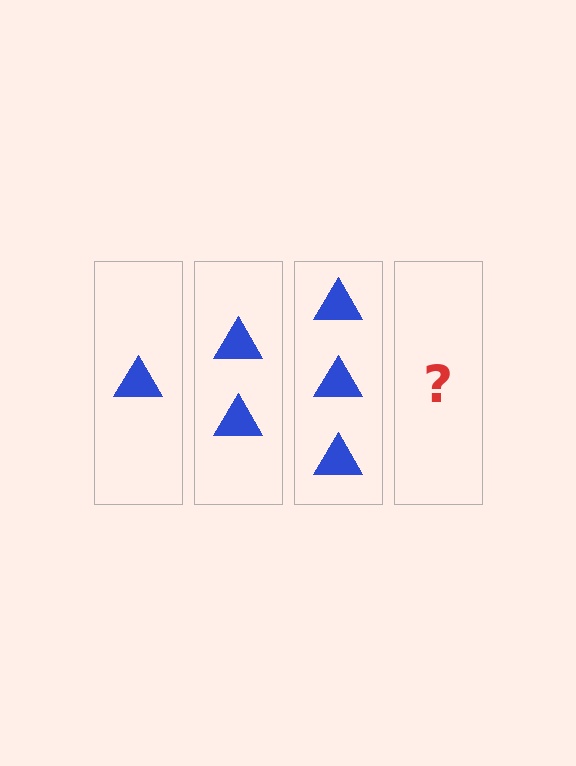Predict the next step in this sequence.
The next step is 4 triangles.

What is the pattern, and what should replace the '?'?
The pattern is that each step adds one more triangle. The '?' should be 4 triangles.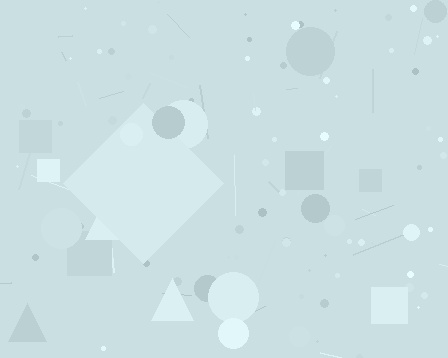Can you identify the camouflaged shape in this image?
The camouflaged shape is a diamond.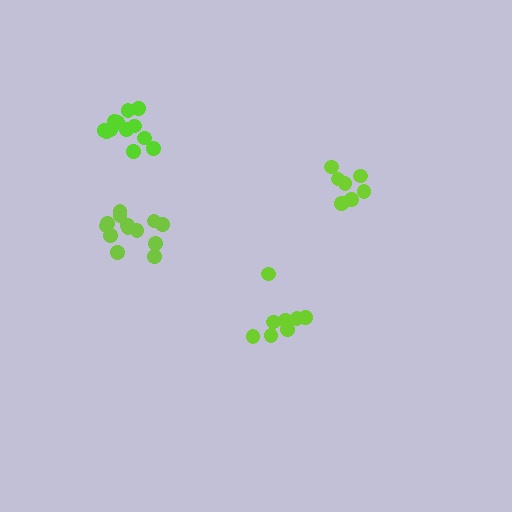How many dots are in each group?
Group 1: 12 dots, Group 2: 8 dots, Group 3: 8 dots, Group 4: 13 dots (41 total).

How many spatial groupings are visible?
There are 4 spatial groupings.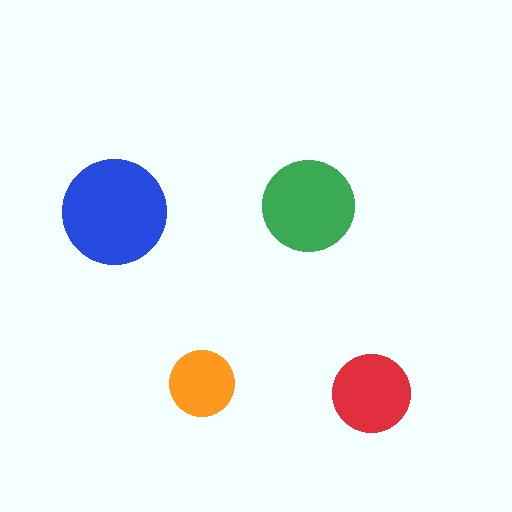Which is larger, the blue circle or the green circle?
The blue one.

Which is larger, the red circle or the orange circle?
The red one.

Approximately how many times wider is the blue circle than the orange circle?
About 1.5 times wider.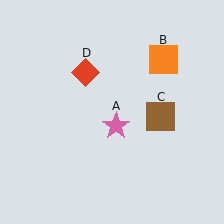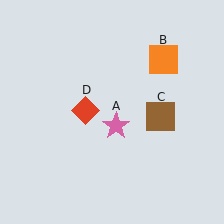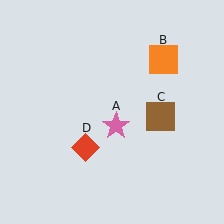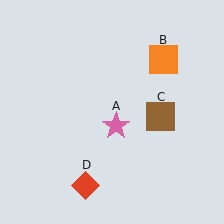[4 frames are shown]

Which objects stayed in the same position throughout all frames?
Pink star (object A) and orange square (object B) and brown square (object C) remained stationary.